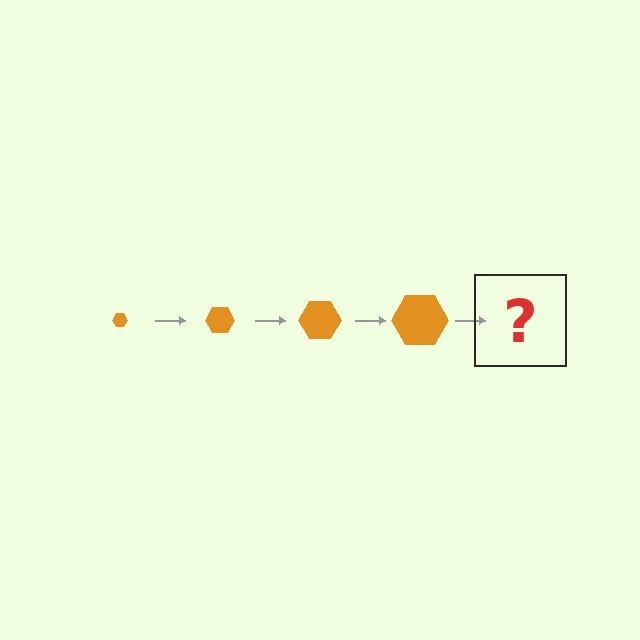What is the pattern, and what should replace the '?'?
The pattern is that the hexagon gets progressively larger each step. The '?' should be an orange hexagon, larger than the previous one.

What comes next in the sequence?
The next element should be an orange hexagon, larger than the previous one.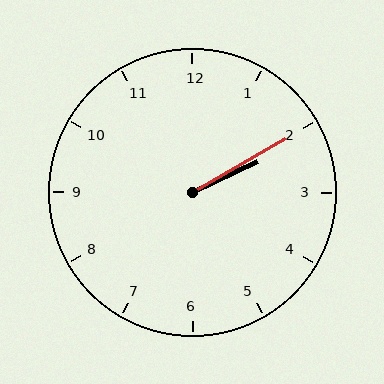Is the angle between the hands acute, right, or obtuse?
It is acute.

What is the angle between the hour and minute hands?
Approximately 5 degrees.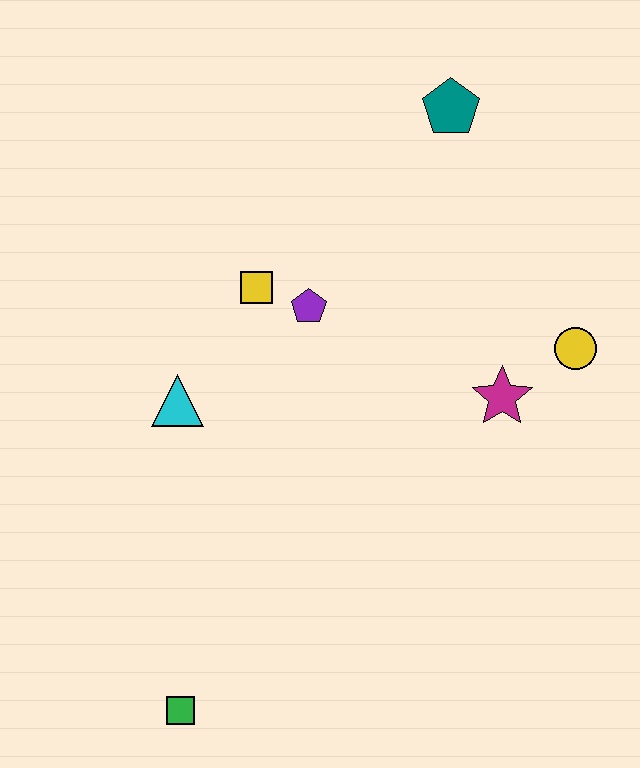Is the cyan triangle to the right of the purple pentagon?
No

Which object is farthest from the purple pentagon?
The green square is farthest from the purple pentagon.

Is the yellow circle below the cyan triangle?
No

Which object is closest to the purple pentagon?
The yellow square is closest to the purple pentagon.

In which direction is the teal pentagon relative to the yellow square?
The teal pentagon is to the right of the yellow square.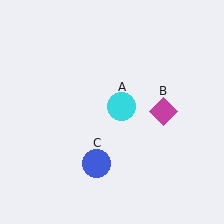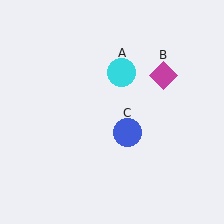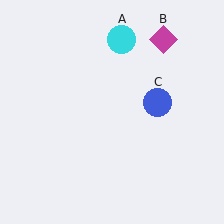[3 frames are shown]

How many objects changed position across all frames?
3 objects changed position: cyan circle (object A), magenta diamond (object B), blue circle (object C).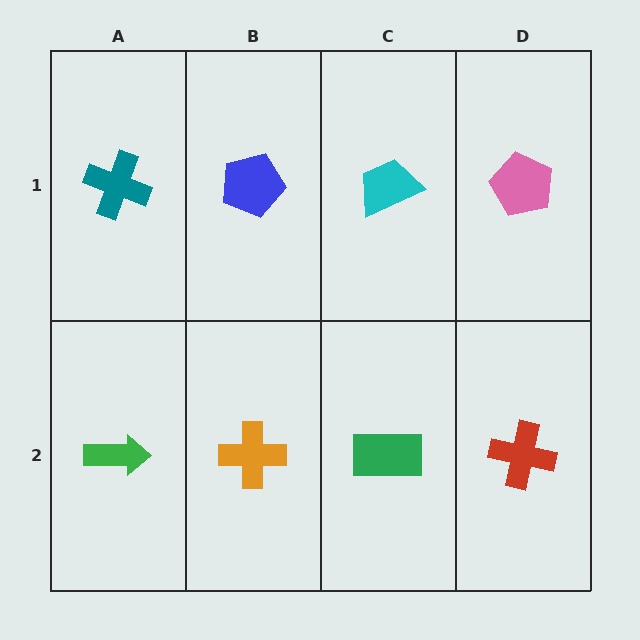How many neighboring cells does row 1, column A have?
2.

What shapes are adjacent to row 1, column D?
A red cross (row 2, column D), a cyan trapezoid (row 1, column C).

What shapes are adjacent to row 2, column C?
A cyan trapezoid (row 1, column C), an orange cross (row 2, column B), a red cross (row 2, column D).